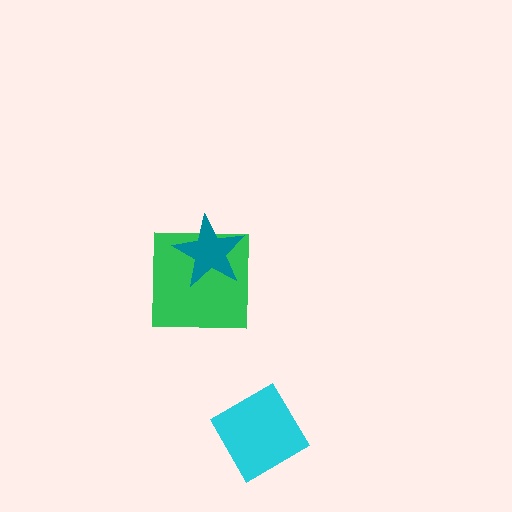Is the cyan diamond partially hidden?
No, no other shape covers it.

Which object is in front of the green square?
The teal star is in front of the green square.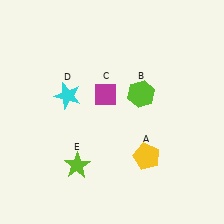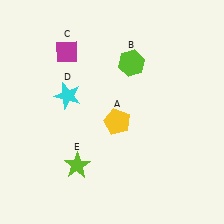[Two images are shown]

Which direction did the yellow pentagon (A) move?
The yellow pentagon (A) moved up.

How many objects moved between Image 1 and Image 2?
3 objects moved between the two images.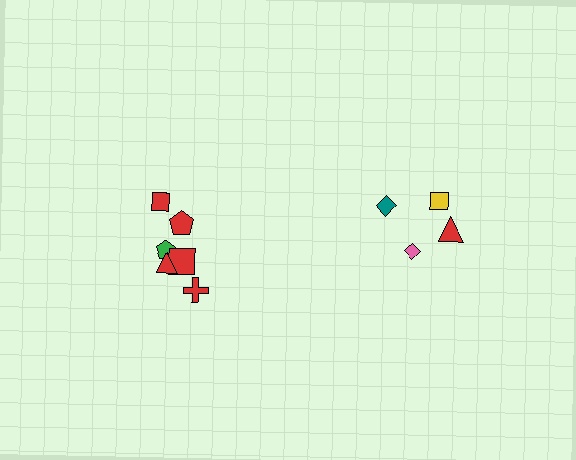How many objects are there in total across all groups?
There are 10 objects.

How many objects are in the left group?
There are 6 objects.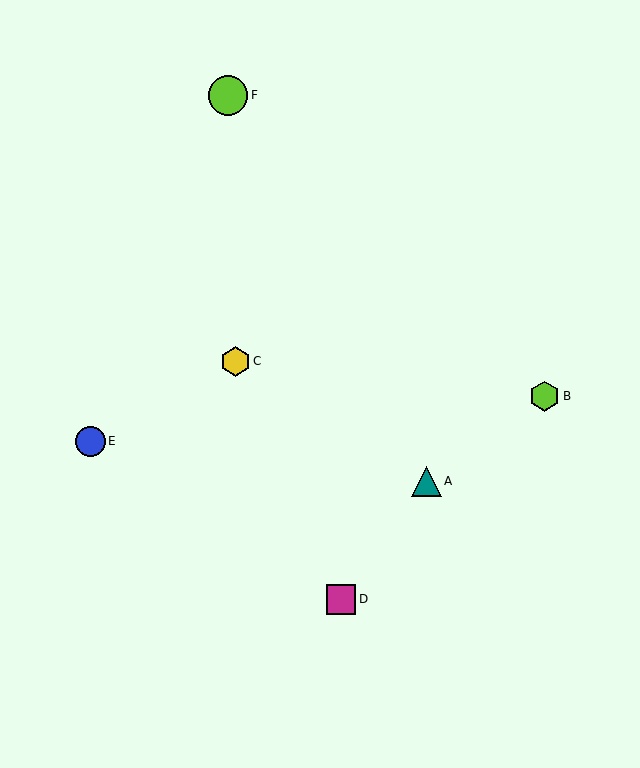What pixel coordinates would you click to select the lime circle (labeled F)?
Click at (228, 95) to select the lime circle F.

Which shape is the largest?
The lime circle (labeled F) is the largest.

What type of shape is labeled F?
Shape F is a lime circle.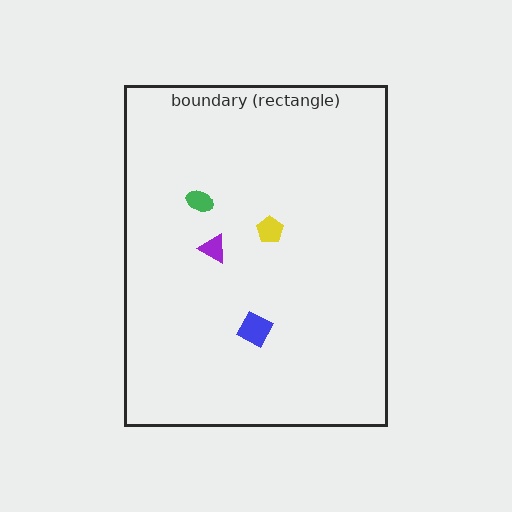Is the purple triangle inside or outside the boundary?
Inside.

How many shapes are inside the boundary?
4 inside, 0 outside.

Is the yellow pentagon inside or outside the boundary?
Inside.